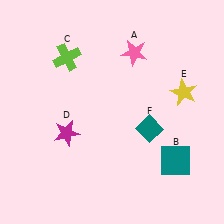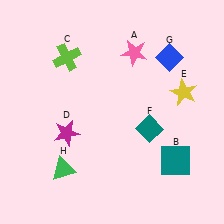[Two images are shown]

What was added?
A blue diamond (G), a green triangle (H) were added in Image 2.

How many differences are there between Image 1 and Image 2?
There are 2 differences between the two images.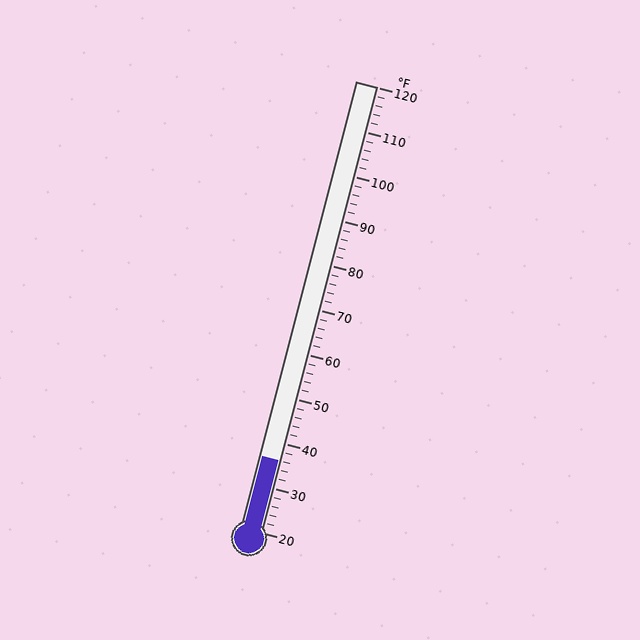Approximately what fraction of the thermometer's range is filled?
The thermometer is filled to approximately 15% of its range.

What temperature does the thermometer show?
The thermometer shows approximately 36°F.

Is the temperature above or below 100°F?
The temperature is below 100°F.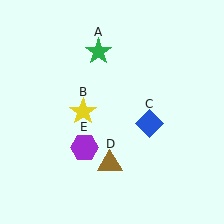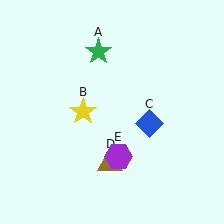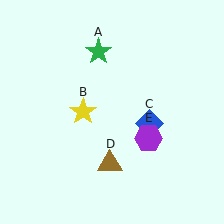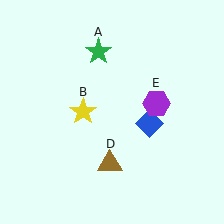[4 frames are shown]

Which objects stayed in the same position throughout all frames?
Green star (object A) and yellow star (object B) and blue diamond (object C) and brown triangle (object D) remained stationary.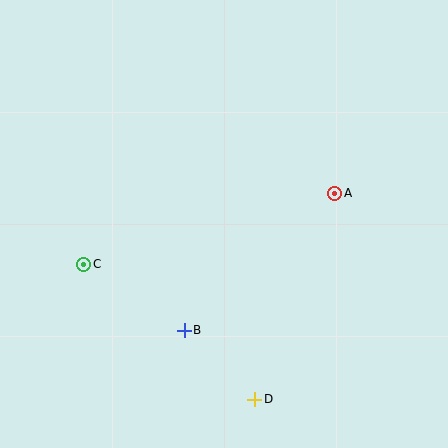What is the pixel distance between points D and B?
The distance between D and B is 99 pixels.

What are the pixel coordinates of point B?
Point B is at (184, 330).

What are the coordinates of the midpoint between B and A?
The midpoint between B and A is at (259, 262).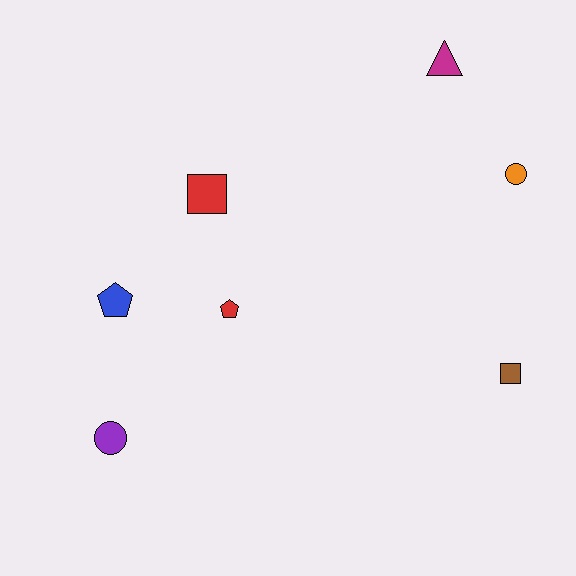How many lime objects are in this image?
There are no lime objects.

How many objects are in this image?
There are 7 objects.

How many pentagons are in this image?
There are 2 pentagons.